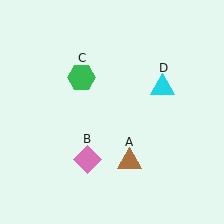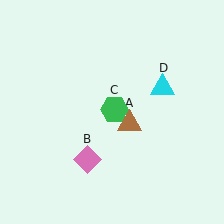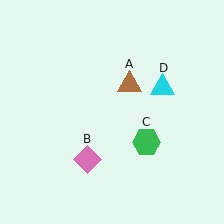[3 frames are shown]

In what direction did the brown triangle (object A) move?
The brown triangle (object A) moved up.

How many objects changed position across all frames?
2 objects changed position: brown triangle (object A), green hexagon (object C).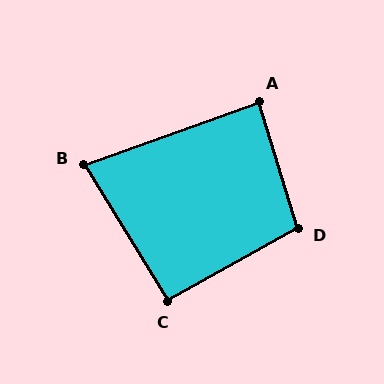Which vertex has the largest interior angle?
D, at approximately 102 degrees.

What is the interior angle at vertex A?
Approximately 88 degrees (approximately right).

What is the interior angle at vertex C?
Approximately 92 degrees (approximately right).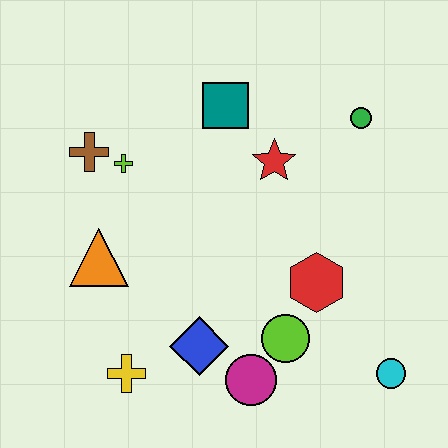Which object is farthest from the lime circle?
The brown cross is farthest from the lime circle.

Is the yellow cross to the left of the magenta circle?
Yes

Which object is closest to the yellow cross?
The blue diamond is closest to the yellow cross.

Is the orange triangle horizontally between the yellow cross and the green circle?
No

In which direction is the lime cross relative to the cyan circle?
The lime cross is to the left of the cyan circle.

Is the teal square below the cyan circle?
No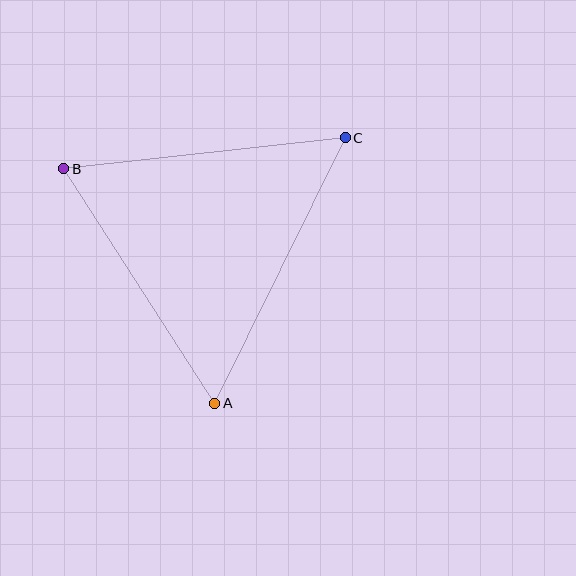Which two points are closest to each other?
Points A and B are closest to each other.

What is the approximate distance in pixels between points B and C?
The distance between B and C is approximately 283 pixels.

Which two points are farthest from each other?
Points A and C are farthest from each other.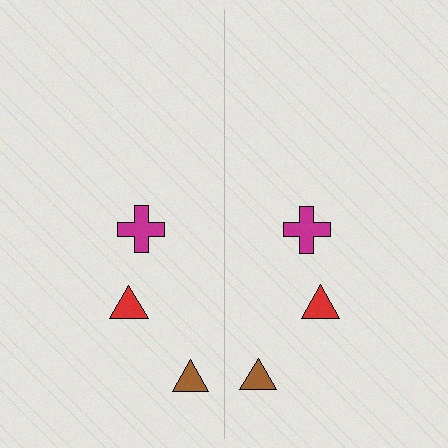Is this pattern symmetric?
Yes, this pattern has bilateral (reflection) symmetry.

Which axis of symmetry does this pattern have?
The pattern has a vertical axis of symmetry running through the center of the image.